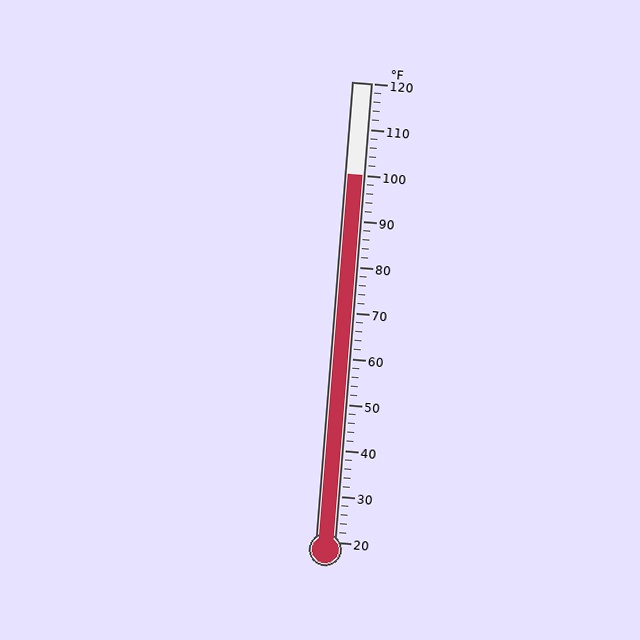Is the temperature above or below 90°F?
The temperature is above 90°F.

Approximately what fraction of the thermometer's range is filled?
The thermometer is filled to approximately 80% of its range.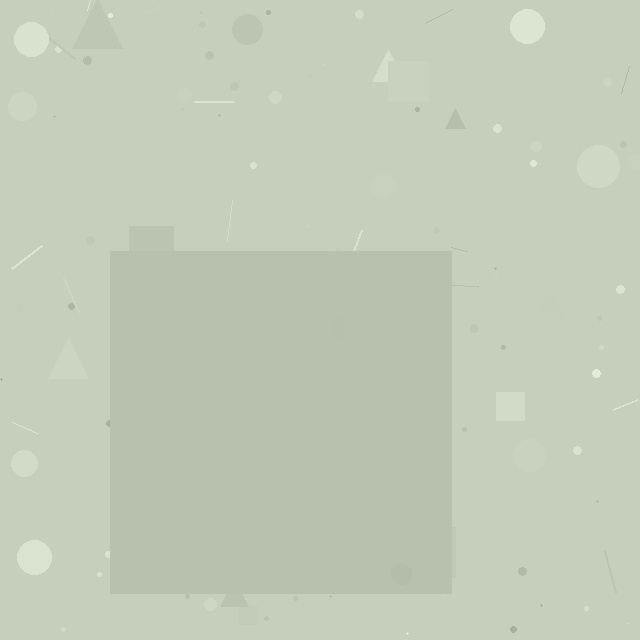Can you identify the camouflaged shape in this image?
The camouflaged shape is a square.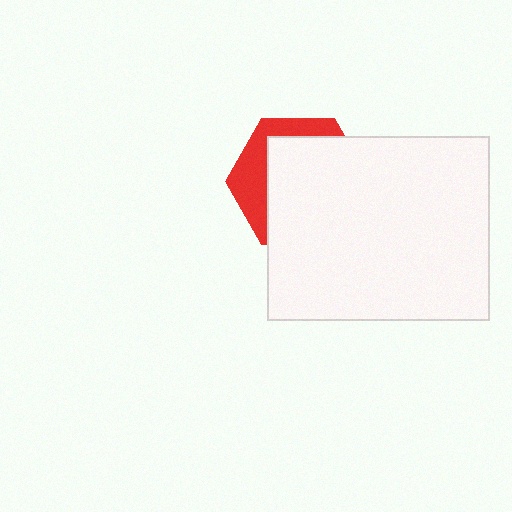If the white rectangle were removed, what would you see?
You would see the complete red hexagon.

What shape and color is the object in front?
The object in front is a white rectangle.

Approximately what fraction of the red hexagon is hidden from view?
Roughly 69% of the red hexagon is hidden behind the white rectangle.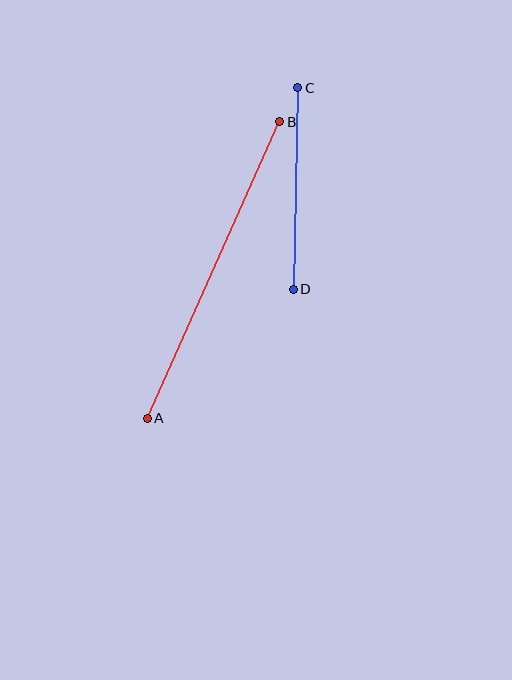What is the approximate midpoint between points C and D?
The midpoint is at approximately (296, 189) pixels.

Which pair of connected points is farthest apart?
Points A and B are farthest apart.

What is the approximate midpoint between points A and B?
The midpoint is at approximately (213, 270) pixels.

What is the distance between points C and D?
The distance is approximately 202 pixels.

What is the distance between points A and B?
The distance is approximately 325 pixels.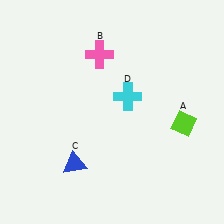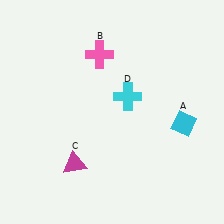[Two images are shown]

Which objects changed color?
A changed from lime to cyan. C changed from blue to magenta.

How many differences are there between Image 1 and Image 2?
There are 2 differences between the two images.